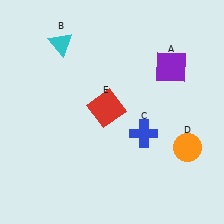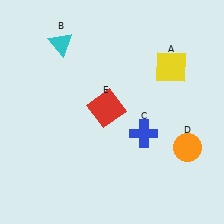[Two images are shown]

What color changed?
The square (A) changed from purple in Image 1 to yellow in Image 2.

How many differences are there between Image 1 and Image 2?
There is 1 difference between the two images.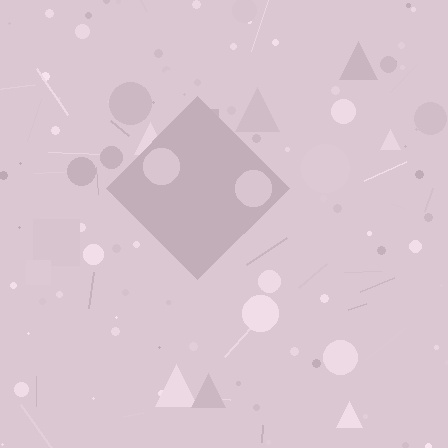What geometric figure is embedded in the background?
A diamond is embedded in the background.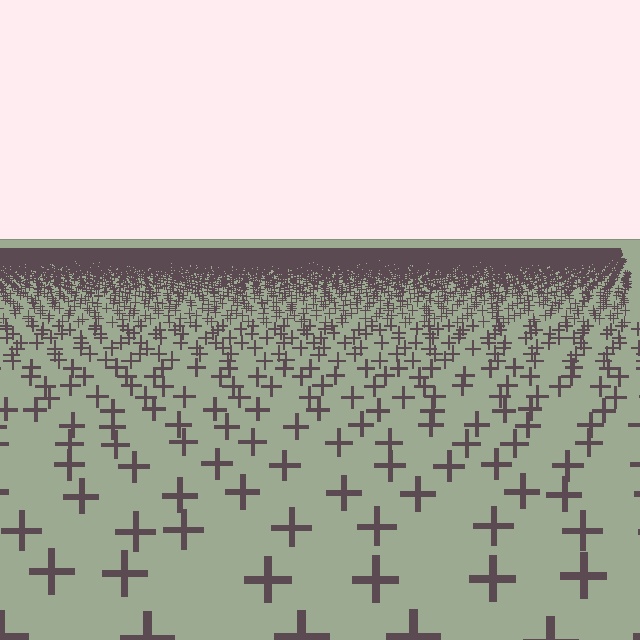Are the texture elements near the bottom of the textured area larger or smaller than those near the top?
Larger. Near the bottom, elements are closer to the viewer and appear at a bigger on-screen size.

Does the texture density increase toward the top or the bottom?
Density increases toward the top.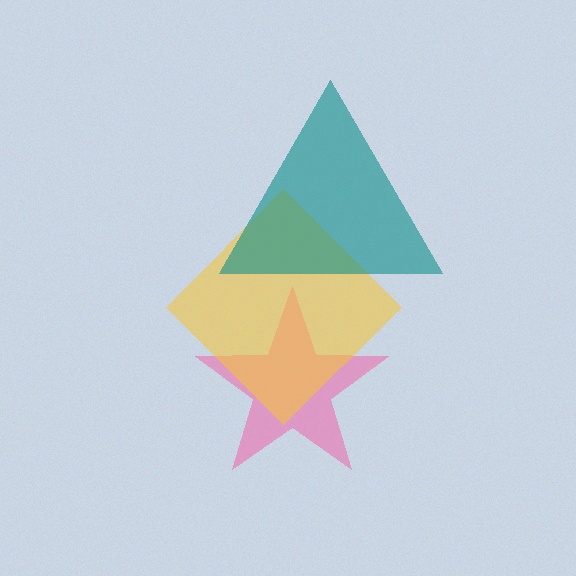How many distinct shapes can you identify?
There are 3 distinct shapes: a pink star, a yellow diamond, a teal triangle.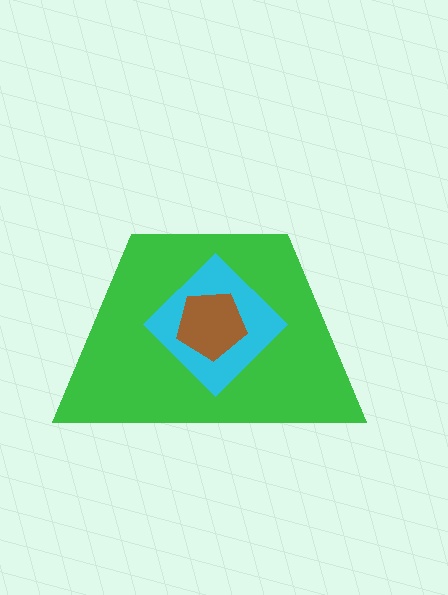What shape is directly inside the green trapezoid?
The cyan diamond.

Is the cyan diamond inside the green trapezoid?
Yes.